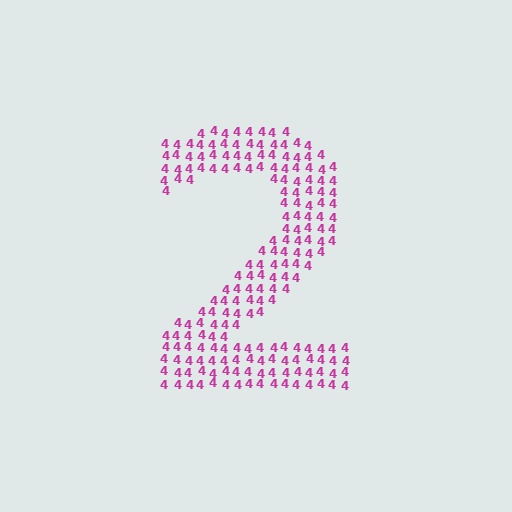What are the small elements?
The small elements are digit 4's.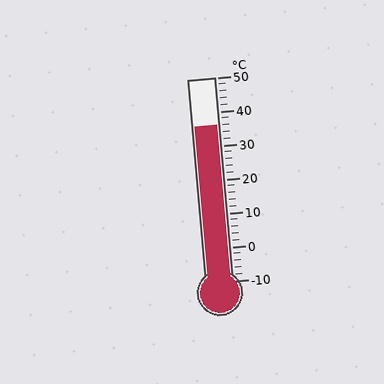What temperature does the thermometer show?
The thermometer shows approximately 36°C.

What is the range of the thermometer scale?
The thermometer scale ranges from -10°C to 50°C.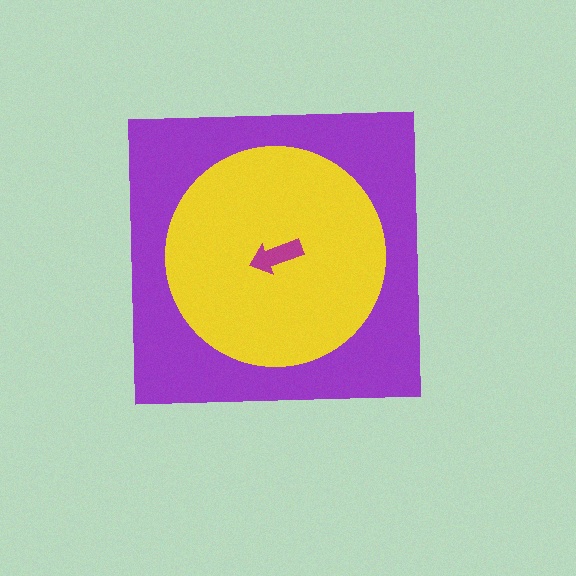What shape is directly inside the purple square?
The yellow circle.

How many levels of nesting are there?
3.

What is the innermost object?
The magenta arrow.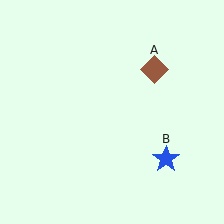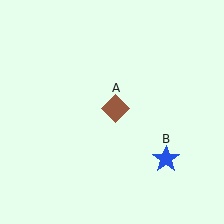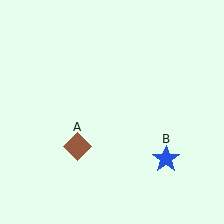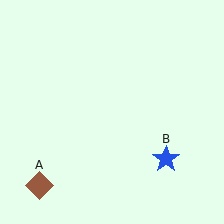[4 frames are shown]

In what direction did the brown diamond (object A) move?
The brown diamond (object A) moved down and to the left.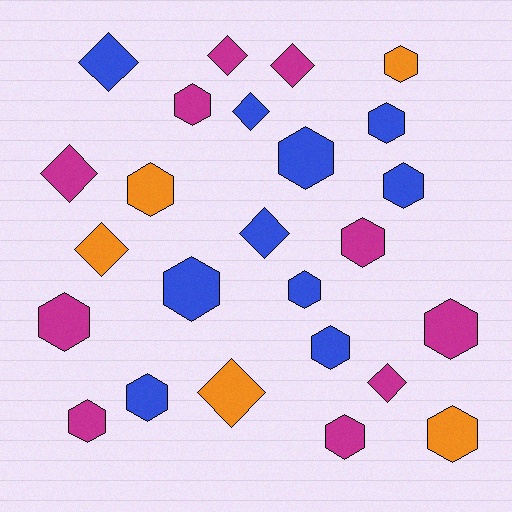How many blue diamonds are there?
There are 3 blue diamonds.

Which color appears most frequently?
Magenta, with 10 objects.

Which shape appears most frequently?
Hexagon, with 16 objects.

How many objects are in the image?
There are 25 objects.